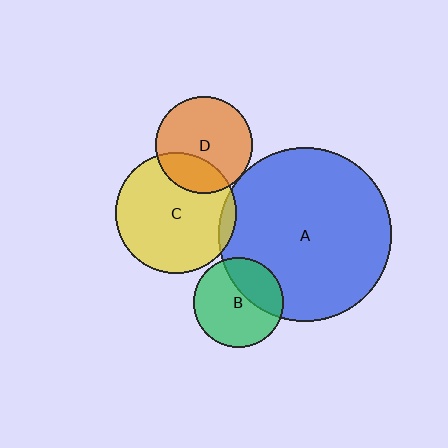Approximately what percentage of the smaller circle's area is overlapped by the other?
Approximately 5%.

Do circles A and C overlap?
Yes.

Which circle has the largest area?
Circle A (blue).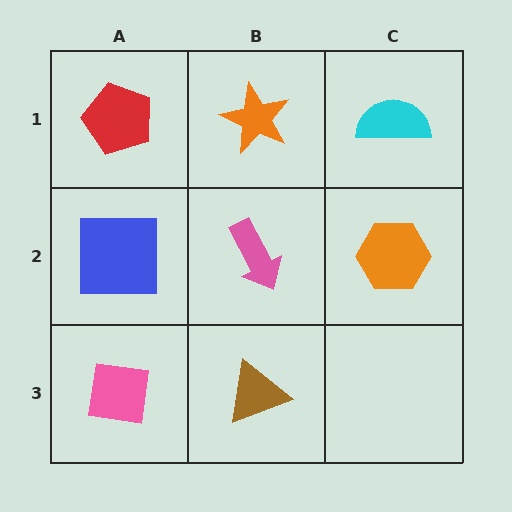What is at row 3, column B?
A brown triangle.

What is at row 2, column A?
A blue square.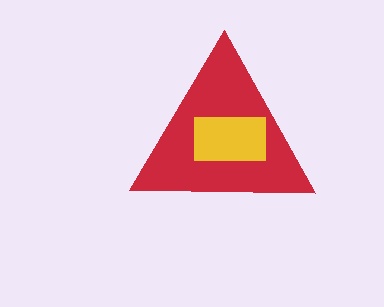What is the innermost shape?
The yellow rectangle.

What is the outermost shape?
The red triangle.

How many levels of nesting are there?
2.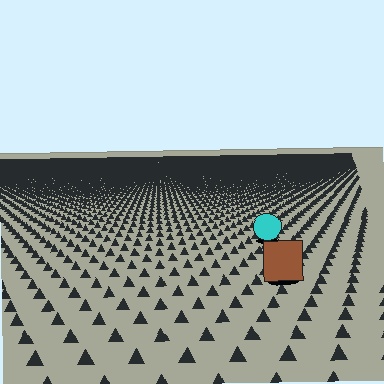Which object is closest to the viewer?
The brown square is closest. The texture marks near it are larger and more spread out.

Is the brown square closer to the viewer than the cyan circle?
Yes. The brown square is closer — you can tell from the texture gradient: the ground texture is coarser near it.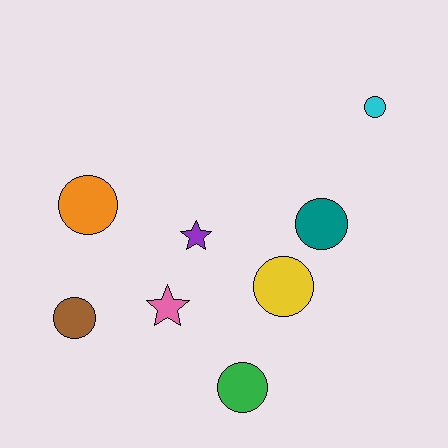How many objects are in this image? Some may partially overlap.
There are 8 objects.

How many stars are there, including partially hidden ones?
There are 2 stars.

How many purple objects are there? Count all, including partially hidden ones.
There is 1 purple object.